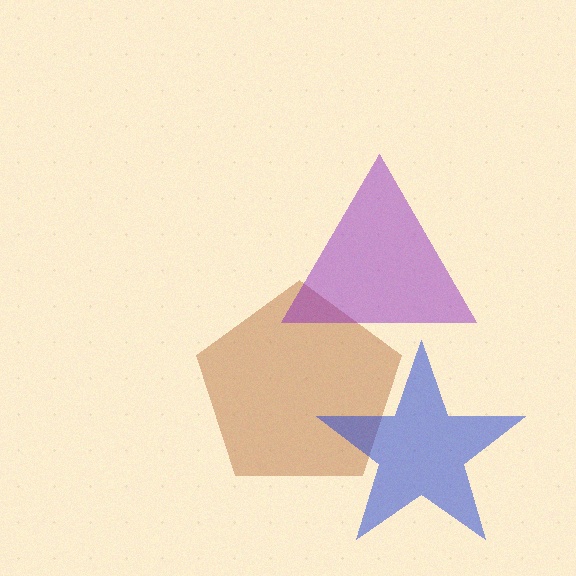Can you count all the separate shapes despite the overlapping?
Yes, there are 3 separate shapes.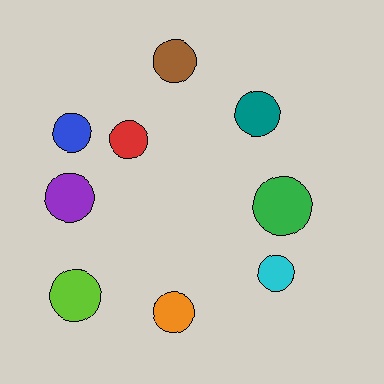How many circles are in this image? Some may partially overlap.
There are 9 circles.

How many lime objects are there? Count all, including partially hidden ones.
There is 1 lime object.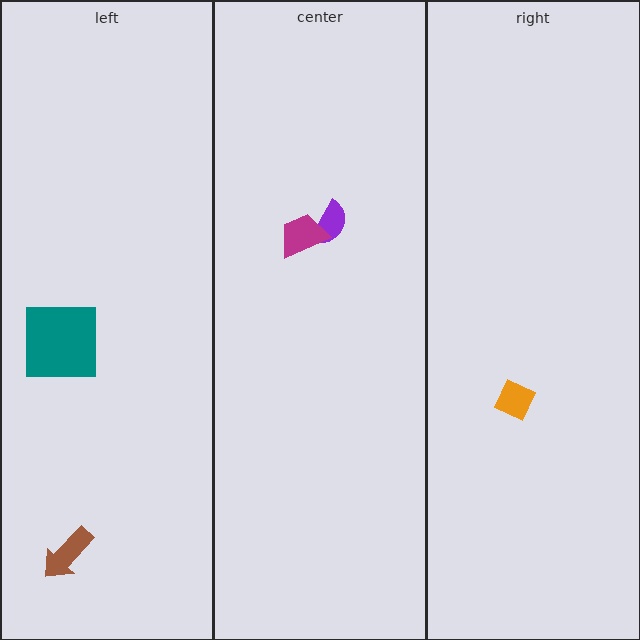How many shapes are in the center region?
2.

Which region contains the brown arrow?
The left region.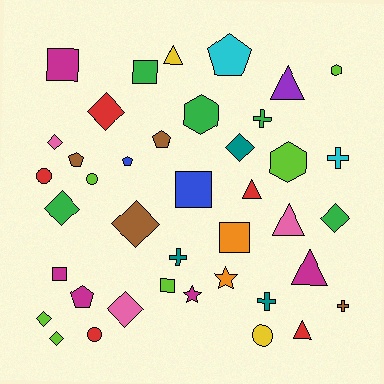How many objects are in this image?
There are 40 objects.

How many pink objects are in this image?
There are 3 pink objects.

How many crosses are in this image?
There are 5 crosses.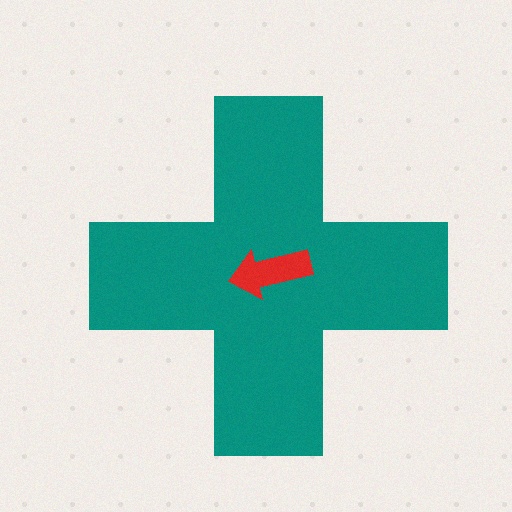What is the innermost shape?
The red arrow.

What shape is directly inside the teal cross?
The red arrow.